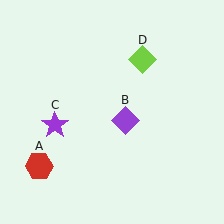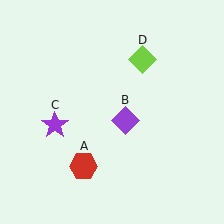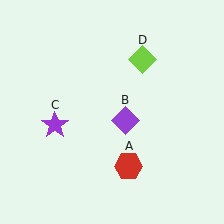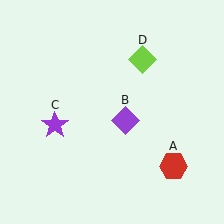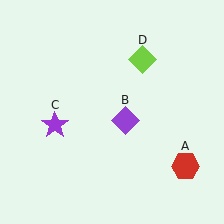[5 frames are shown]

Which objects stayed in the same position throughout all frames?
Purple diamond (object B) and purple star (object C) and lime diamond (object D) remained stationary.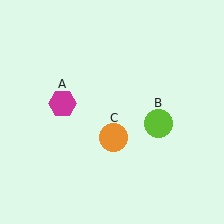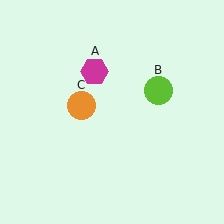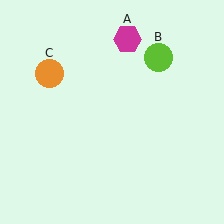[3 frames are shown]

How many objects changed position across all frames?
3 objects changed position: magenta hexagon (object A), lime circle (object B), orange circle (object C).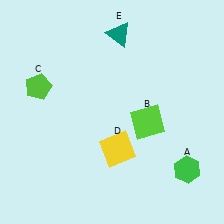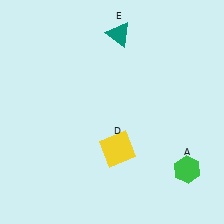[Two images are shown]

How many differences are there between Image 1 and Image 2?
There are 2 differences between the two images.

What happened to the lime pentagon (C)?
The lime pentagon (C) was removed in Image 2. It was in the top-left area of Image 1.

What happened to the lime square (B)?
The lime square (B) was removed in Image 2. It was in the bottom-right area of Image 1.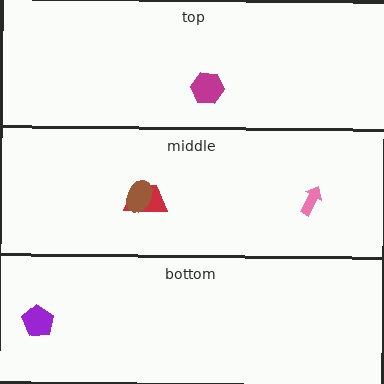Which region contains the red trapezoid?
The middle region.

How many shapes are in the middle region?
3.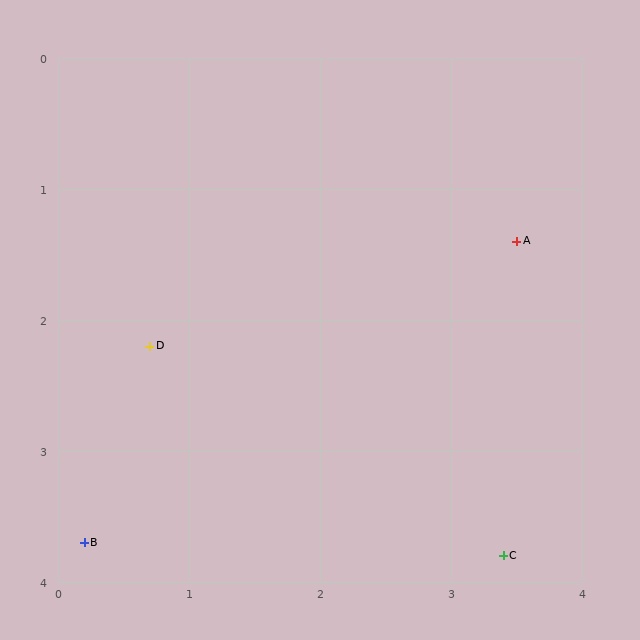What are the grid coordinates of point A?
Point A is at approximately (3.5, 1.4).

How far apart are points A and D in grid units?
Points A and D are about 2.9 grid units apart.